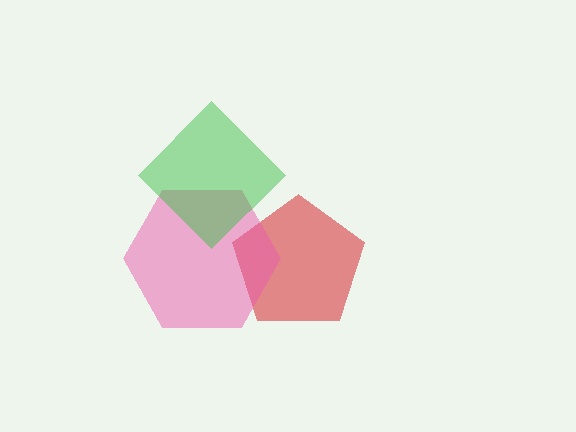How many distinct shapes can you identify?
There are 3 distinct shapes: a red pentagon, a pink hexagon, a green diamond.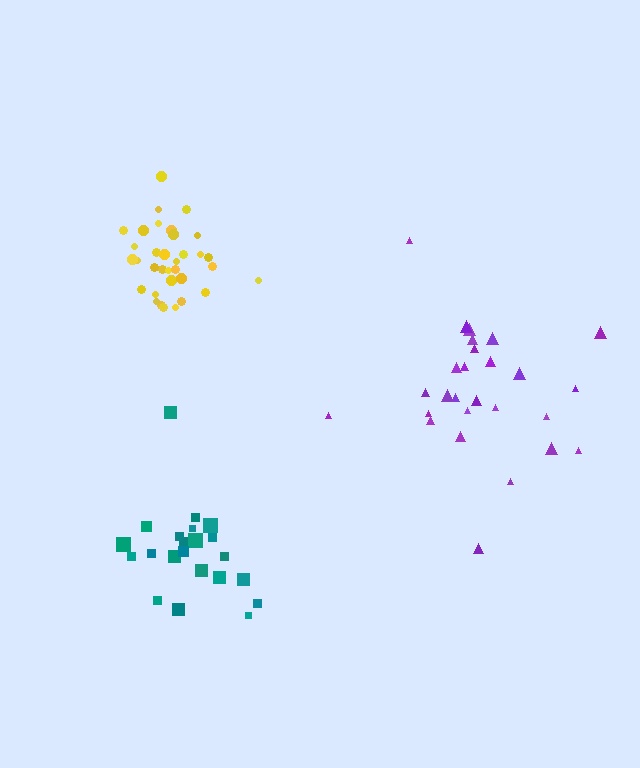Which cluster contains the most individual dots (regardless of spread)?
Yellow (35).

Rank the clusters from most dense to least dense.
yellow, teal, purple.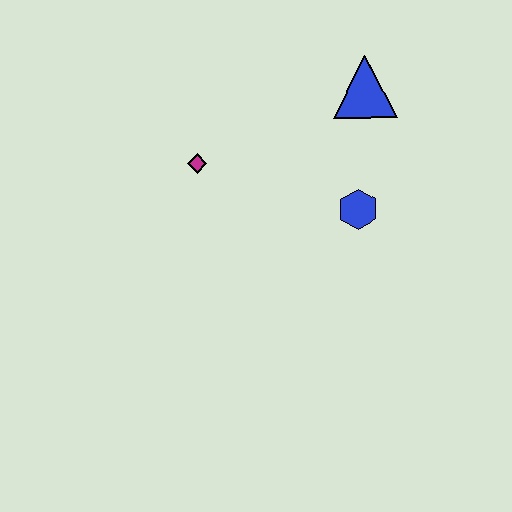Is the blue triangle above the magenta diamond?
Yes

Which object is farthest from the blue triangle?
The magenta diamond is farthest from the blue triangle.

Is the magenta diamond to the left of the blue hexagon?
Yes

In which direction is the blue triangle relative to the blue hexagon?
The blue triangle is above the blue hexagon.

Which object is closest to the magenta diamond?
The blue hexagon is closest to the magenta diamond.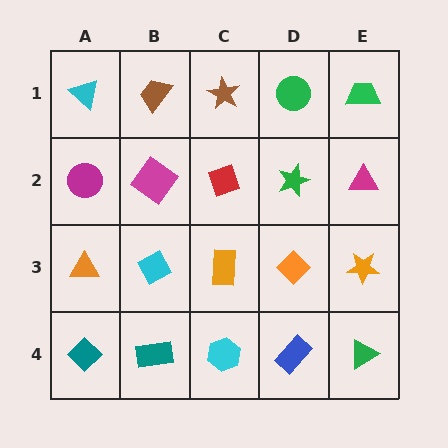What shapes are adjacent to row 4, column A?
An orange triangle (row 3, column A), a teal rectangle (row 4, column B).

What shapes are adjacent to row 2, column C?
A brown star (row 1, column C), an orange rectangle (row 3, column C), a magenta diamond (row 2, column B), a green star (row 2, column D).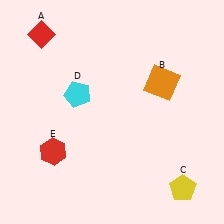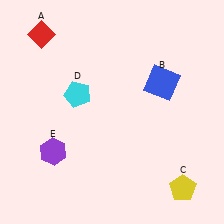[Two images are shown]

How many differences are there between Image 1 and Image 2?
There are 2 differences between the two images.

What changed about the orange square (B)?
In Image 1, B is orange. In Image 2, it changed to blue.